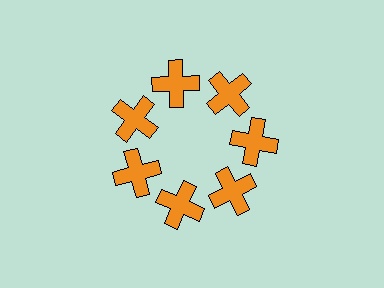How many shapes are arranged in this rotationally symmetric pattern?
There are 7 shapes, arranged in 7 groups of 1.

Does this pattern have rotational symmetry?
Yes, this pattern has 7-fold rotational symmetry. It looks the same after rotating 51 degrees around the center.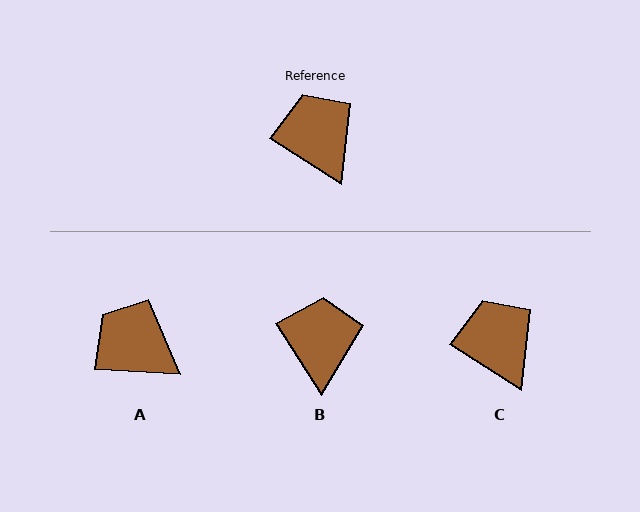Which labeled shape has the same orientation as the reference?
C.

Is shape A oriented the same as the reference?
No, it is off by about 29 degrees.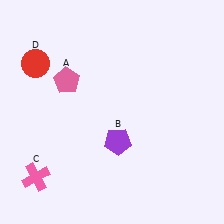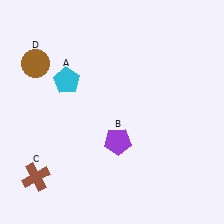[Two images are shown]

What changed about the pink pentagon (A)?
In Image 1, A is pink. In Image 2, it changed to cyan.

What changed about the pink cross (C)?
In Image 1, C is pink. In Image 2, it changed to brown.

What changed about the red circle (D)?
In Image 1, D is red. In Image 2, it changed to brown.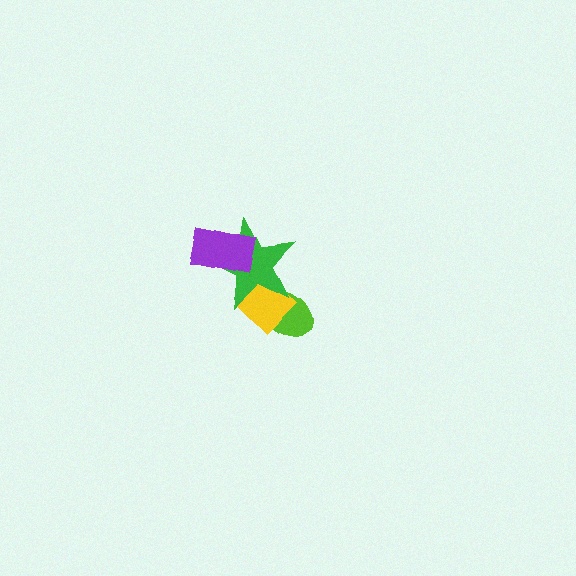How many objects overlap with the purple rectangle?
1 object overlaps with the purple rectangle.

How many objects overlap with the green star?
3 objects overlap with the green star.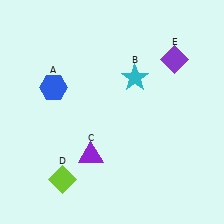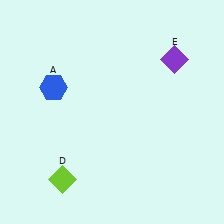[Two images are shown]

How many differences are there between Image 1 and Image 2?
There are 2 differences between the two images.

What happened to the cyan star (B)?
The cyan star (B) was removed in Image 2. It was in the top-right area of Image 1.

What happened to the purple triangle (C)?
The purple triangle (C) was removed in Image 2. It was in the bottom-left area of Image 1.